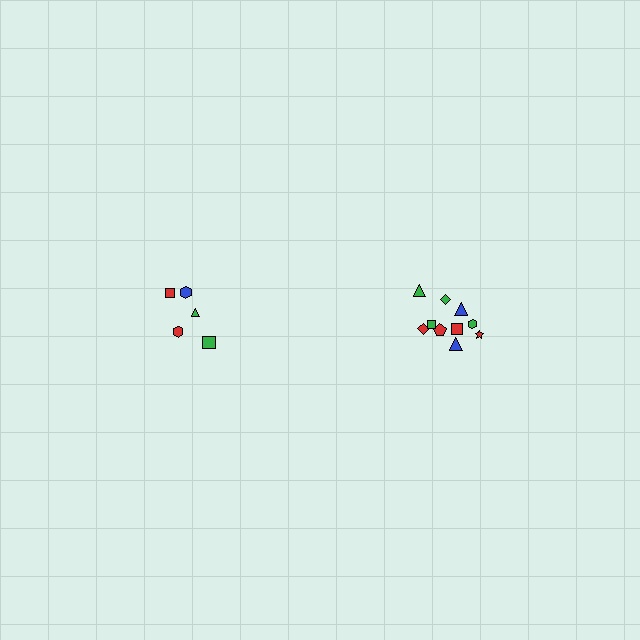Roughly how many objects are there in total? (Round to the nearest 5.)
Roughly 15 objects in total.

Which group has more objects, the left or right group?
The right group.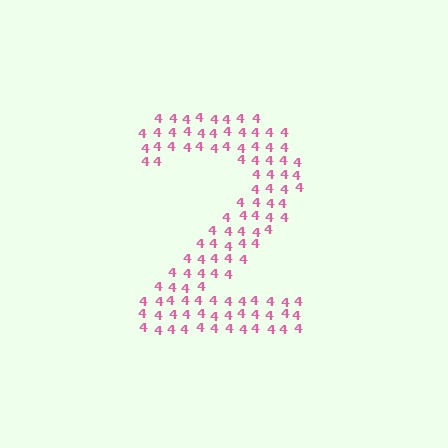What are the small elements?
The small elements are digit 4's.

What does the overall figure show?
The overall figure shows the digit 2.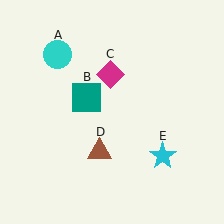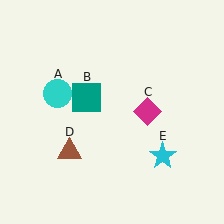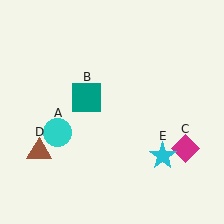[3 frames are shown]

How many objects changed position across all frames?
3 objects changed position: cyan circle (object A), magenta diamond (object C), brown triangle (object D).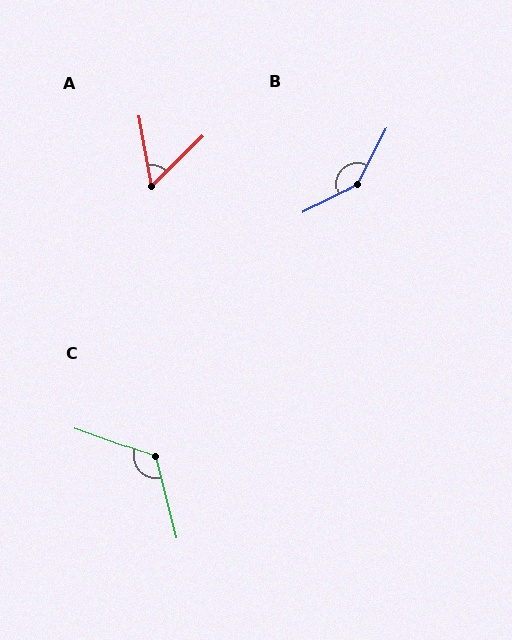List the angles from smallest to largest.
A (56°), C (124°), B (144°).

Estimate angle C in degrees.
Approximately 124 degrees.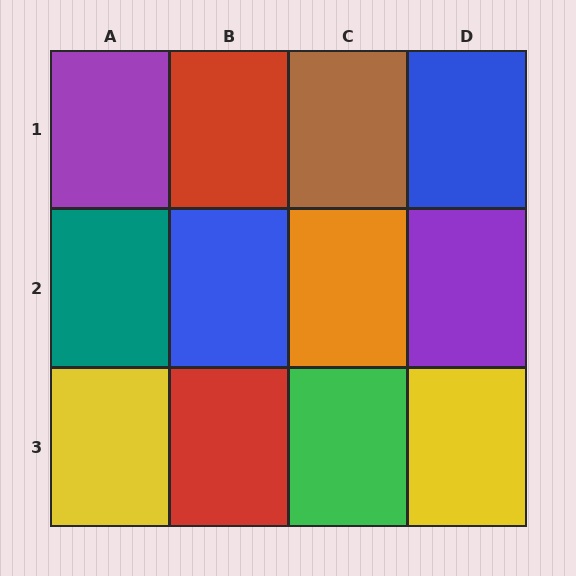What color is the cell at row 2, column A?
Teal.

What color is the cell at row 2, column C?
Orange.